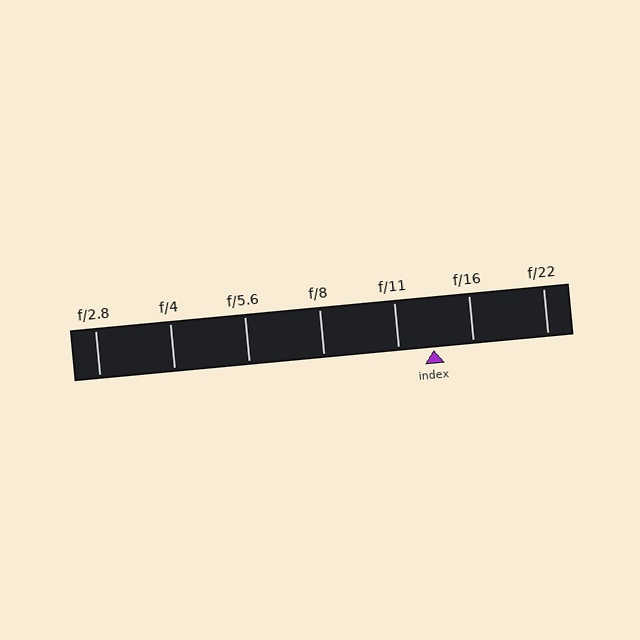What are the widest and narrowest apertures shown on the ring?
The widest aperture shown is f/2.8 and the narrowest is f/22.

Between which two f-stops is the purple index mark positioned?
The index mark is between f/11 and f/16.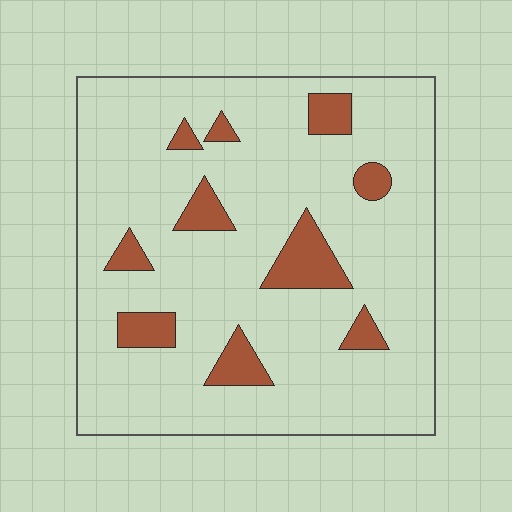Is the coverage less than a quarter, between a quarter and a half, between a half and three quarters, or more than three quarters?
Less than a quarter.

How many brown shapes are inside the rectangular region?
10.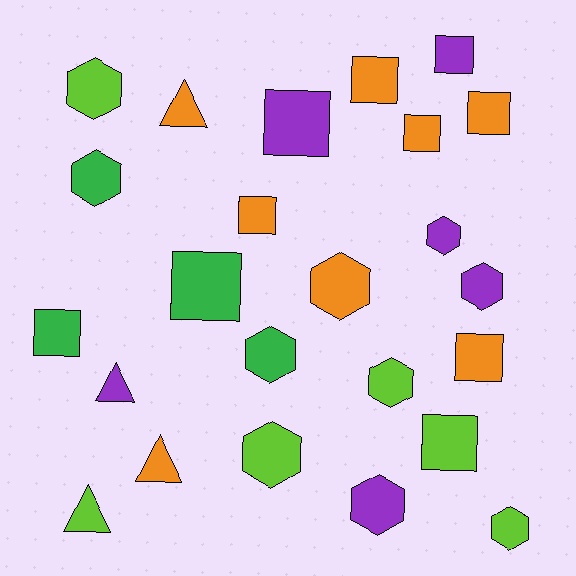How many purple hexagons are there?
There are 3 purple hexagons.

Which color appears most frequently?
Orange, with 8 objects.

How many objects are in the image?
There are 24 objects.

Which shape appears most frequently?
Hexagon, with 10 objects.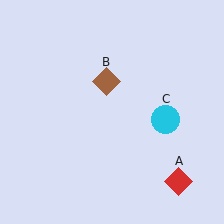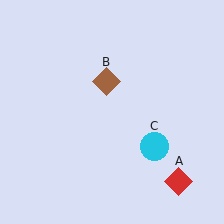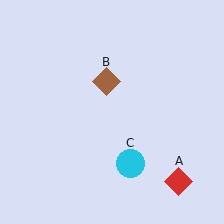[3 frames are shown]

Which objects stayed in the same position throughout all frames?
Red diamond (object A) and brown diamond (object B) remained stationary.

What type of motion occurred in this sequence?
The cyan circle (object C) rotated clockwise around the center of the scene.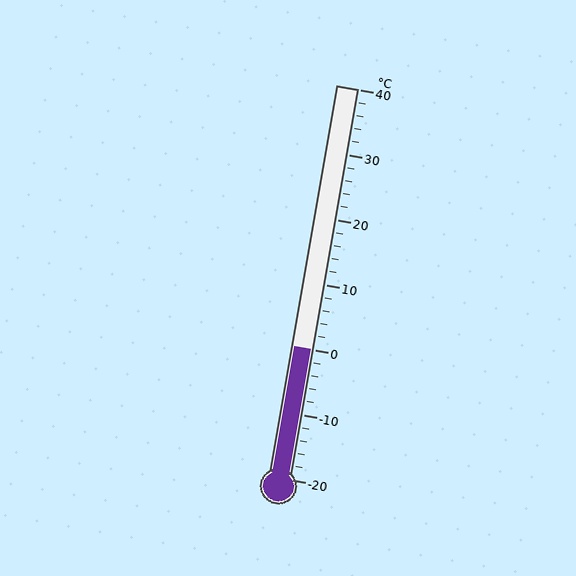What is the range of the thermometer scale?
The thermometer scale ranges from -20°C to 40°C.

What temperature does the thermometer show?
The thermometer shows approximately 0°C.